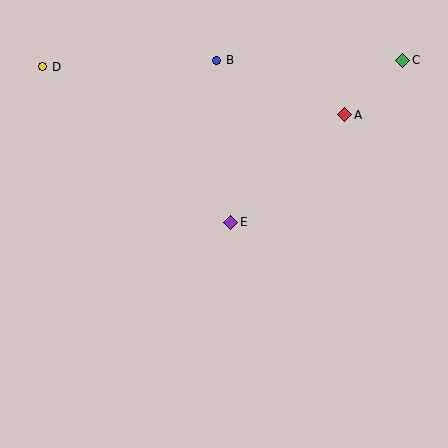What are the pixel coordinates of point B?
Point B is at (217, 60).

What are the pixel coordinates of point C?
Point C is at (403, 60).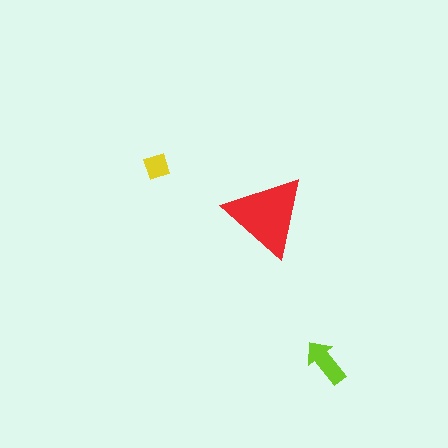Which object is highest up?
The yellow diamond is topmost.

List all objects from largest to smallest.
The red triangle, the lime arrow, the yellow diamond.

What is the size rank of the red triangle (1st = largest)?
1st.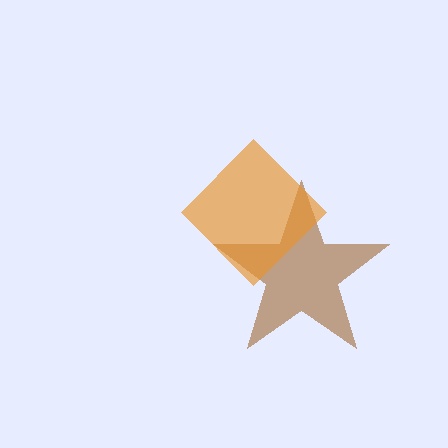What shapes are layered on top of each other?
The layered shapes are: a brown star, an orange diamond.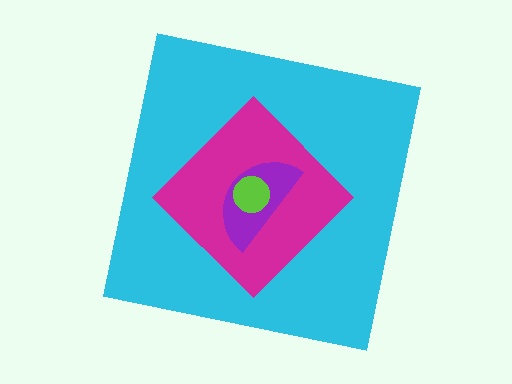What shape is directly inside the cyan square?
The magenta diamond.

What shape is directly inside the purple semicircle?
The lime circle.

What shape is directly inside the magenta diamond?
The purple semicircle.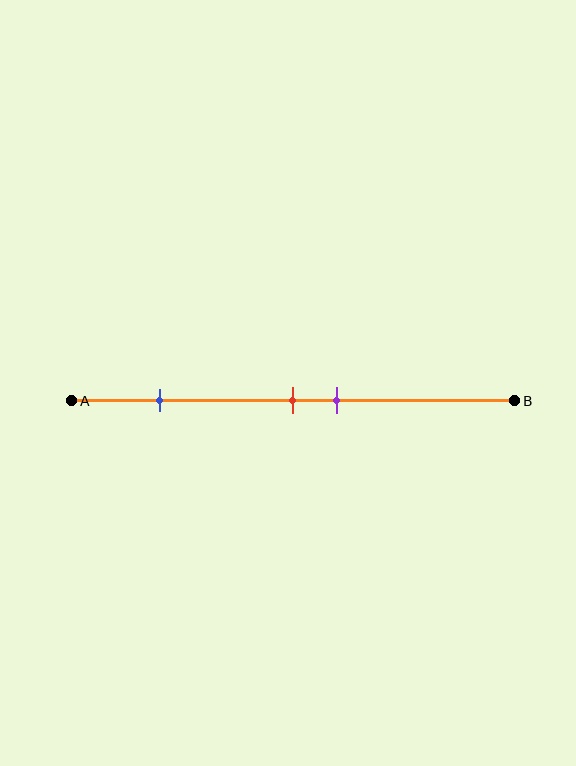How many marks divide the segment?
There are 3 marks dividing the segment.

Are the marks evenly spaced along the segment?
No, the marks are not evenly spaced.